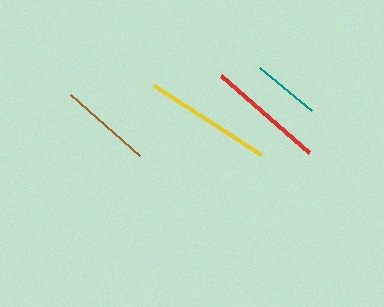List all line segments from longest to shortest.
From longest to shortest: yellow, red, brown, teal.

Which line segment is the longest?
The yellow line is the longest at approximately 127 pixels.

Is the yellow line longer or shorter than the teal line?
The yellow line is longer than the teal line.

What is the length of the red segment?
The red segment is approximately 116 pixels long.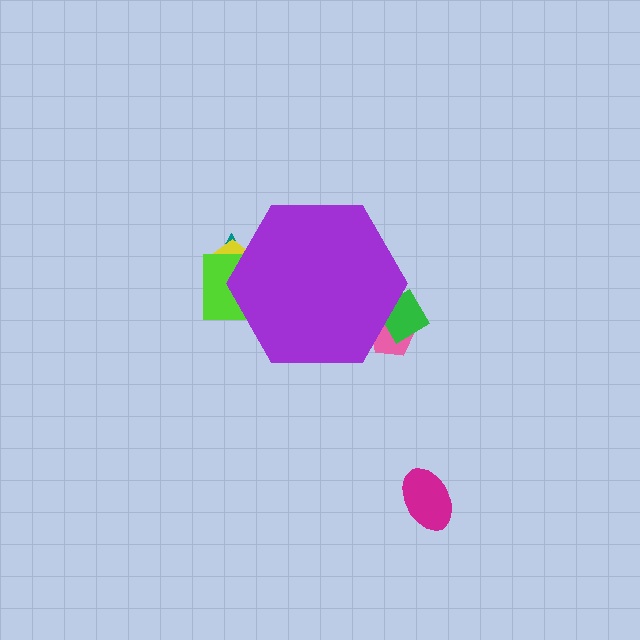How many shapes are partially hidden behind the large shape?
5 shapes are partially hidden.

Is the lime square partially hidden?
Yes, the lime square is partially hidden behind the purple hexagon.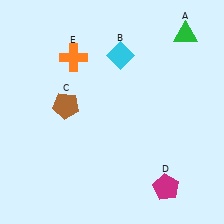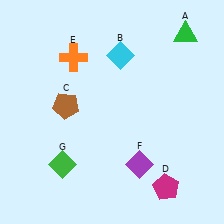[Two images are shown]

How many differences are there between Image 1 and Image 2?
There are 2 differences between the two images.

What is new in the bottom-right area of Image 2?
A purple diamond (F) was added in the bottom-right area of Image 2.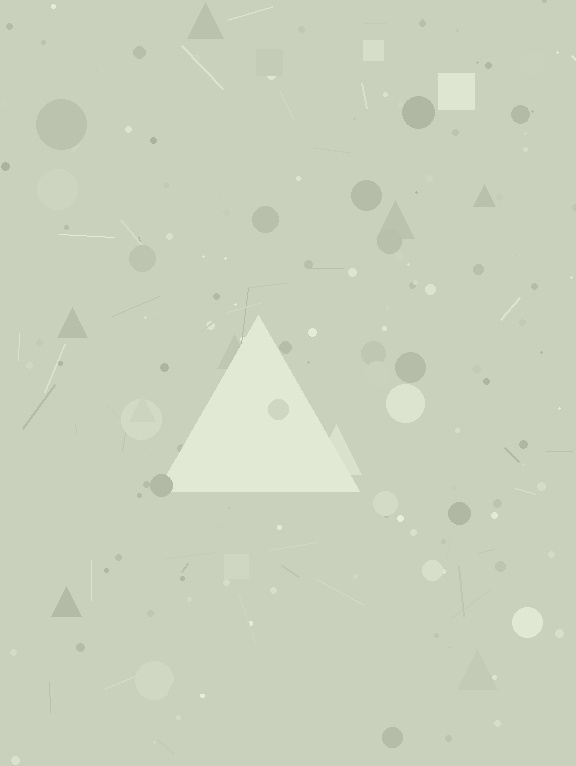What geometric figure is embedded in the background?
A triangle is embedded in the background.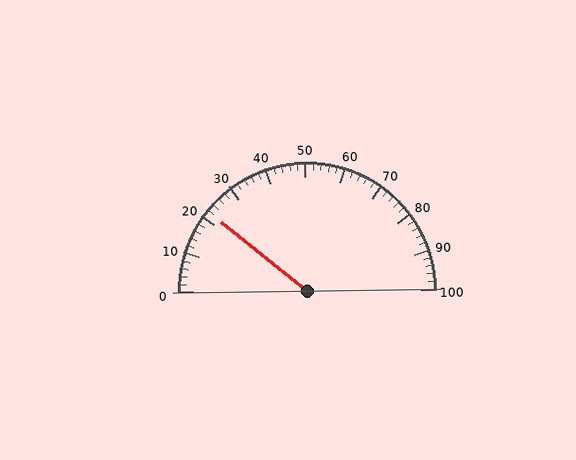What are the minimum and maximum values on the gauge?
The gauge ranges from 0 to 100.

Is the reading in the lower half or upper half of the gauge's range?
The reading is in the lower half of the range (0 to 100).